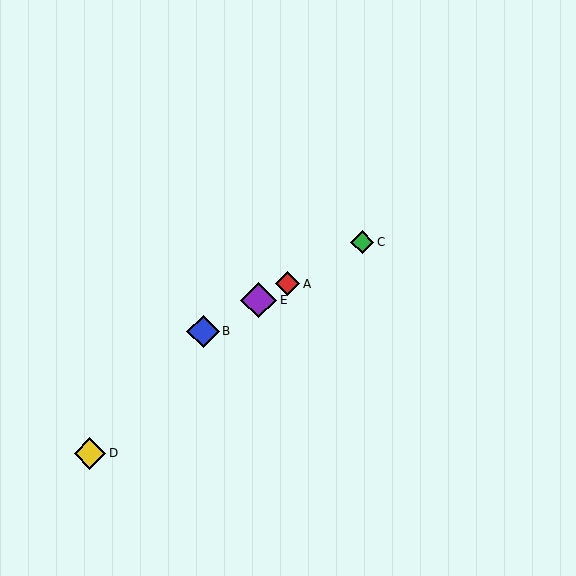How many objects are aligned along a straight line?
4 objects (A, B, C, E) are aligned along a straight line.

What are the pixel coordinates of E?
Object E is at (259, 300).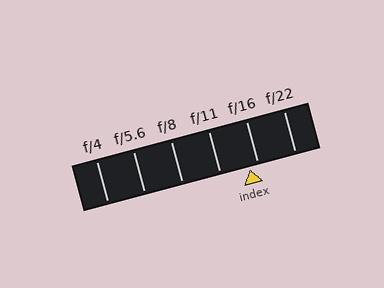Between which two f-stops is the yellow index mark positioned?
The index mark is between f/11 and f/16.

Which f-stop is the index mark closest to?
The index mark is closest to f/16.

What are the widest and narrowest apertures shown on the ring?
The widest aperture shown is f/4 and the narrowest is f/22.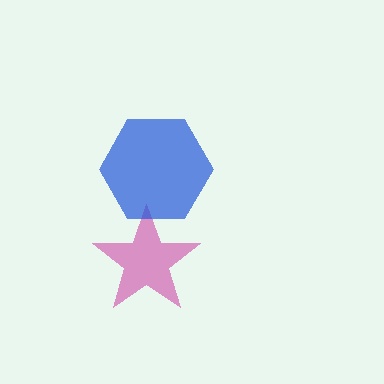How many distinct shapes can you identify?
There are 2 distinct shapes: a magenta star, a blue hexagon.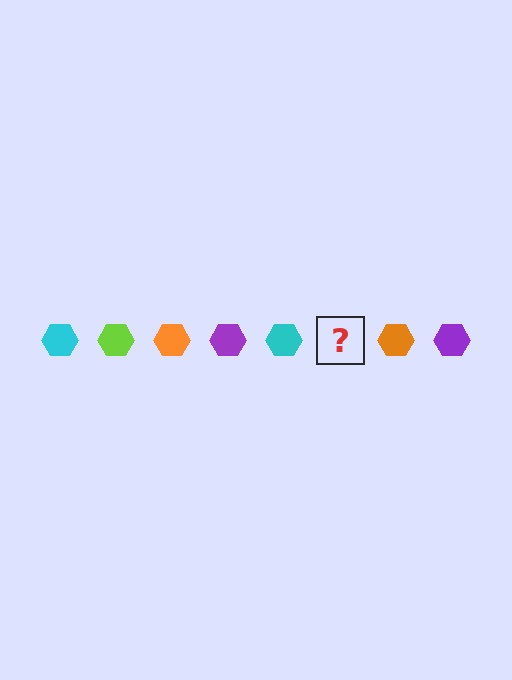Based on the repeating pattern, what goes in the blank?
The blank should be a lime hexagon.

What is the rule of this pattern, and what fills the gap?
The rule is that the pattern cycles through cyan, lime, orange, purple hexagons. The gap should be filled with a lime hexagon.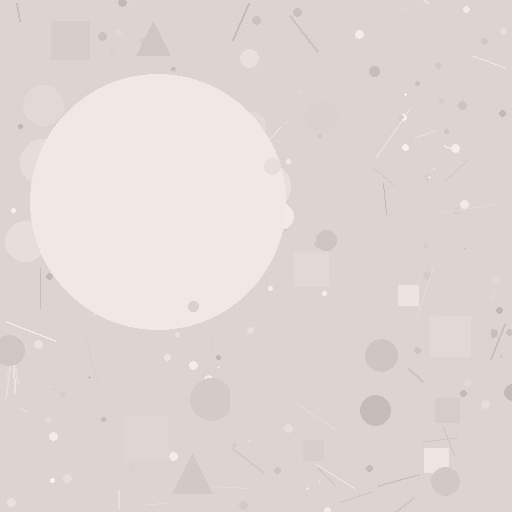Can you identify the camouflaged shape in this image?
The camouflaged shape is a circle.